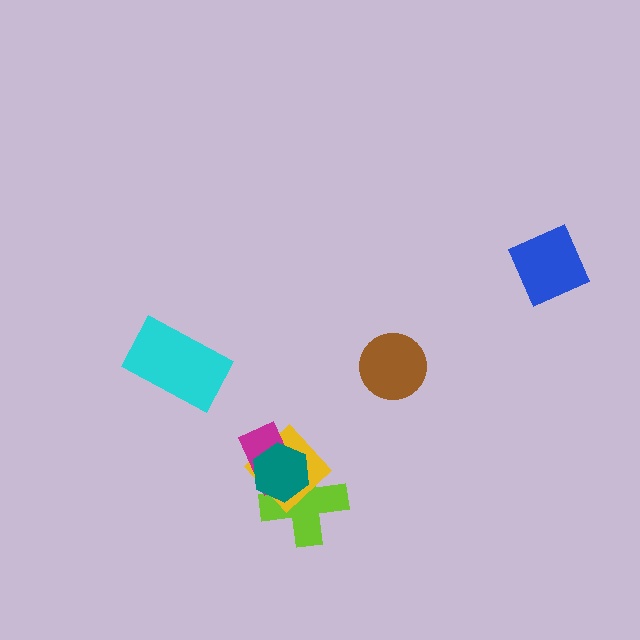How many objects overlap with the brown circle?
0 objects overlap with the brown circle.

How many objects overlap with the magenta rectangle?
3 objects overlap with the magenta rectangle.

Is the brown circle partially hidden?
No, no other shape covers it.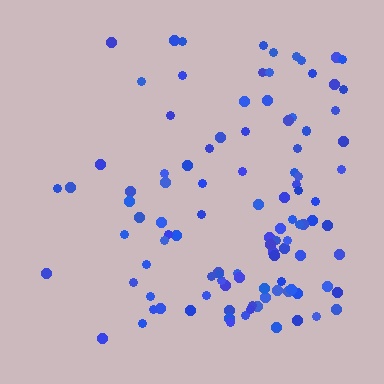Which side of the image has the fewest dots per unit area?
The left.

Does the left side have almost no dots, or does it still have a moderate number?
Still a moderate number, just noticeably fewer than the right.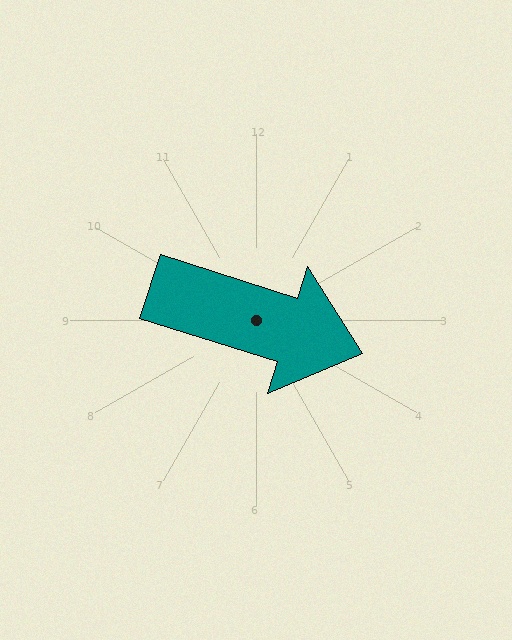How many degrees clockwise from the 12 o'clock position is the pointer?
Approximately 108 degrees.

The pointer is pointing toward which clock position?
Roughly 4 o'clock.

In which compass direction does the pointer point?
East.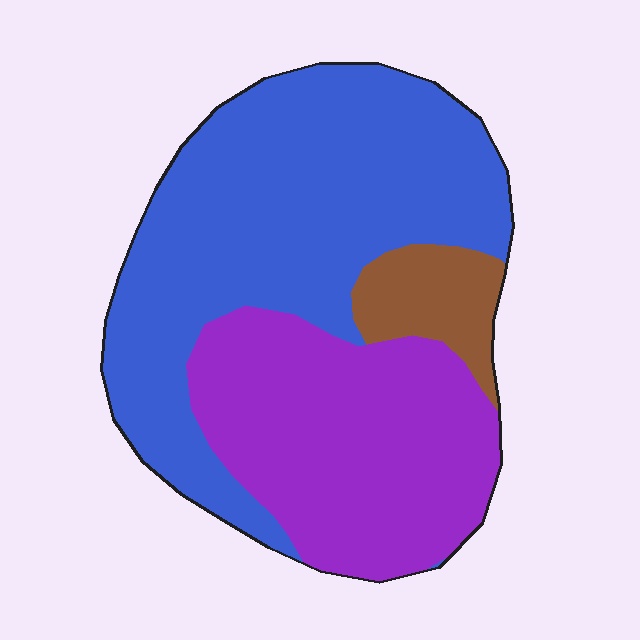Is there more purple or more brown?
Purple.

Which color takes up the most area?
Blue, at roughly 55%.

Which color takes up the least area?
Brown, at roughly 10%.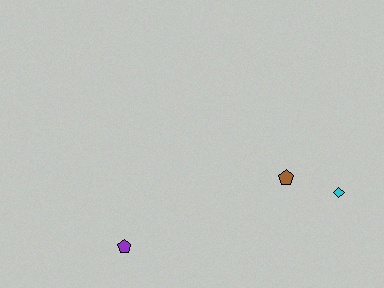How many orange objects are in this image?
There are no orange objects.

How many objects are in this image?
There are 3 objects.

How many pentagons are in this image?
There are 2 pentagons.